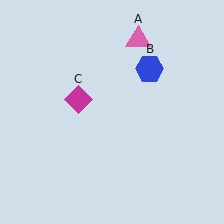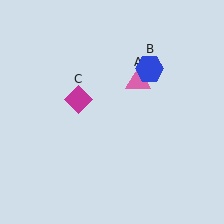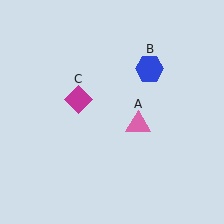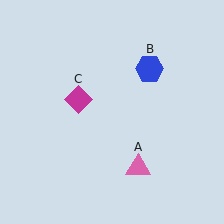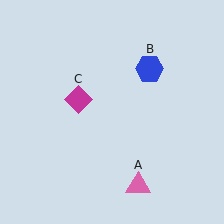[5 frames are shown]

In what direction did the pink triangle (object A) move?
The pink triangle (object A) moved down.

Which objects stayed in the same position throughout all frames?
Blue hexagon (object B) and magenta diamond (object C) remained stationary.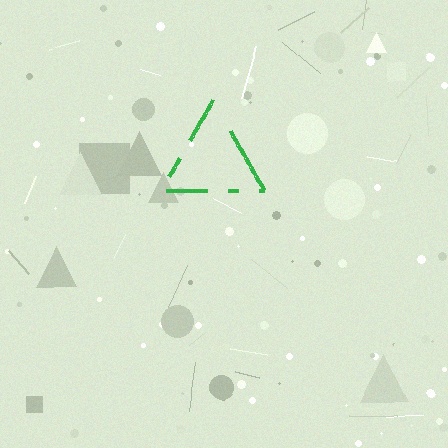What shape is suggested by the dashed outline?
The dashed outline suggests a triangle.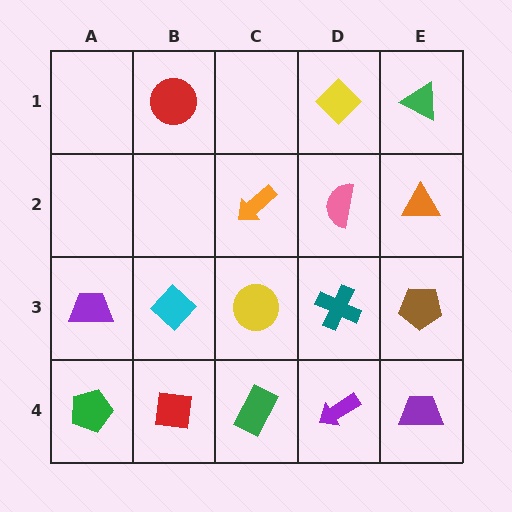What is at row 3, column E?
A brown pentagon.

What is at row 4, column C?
A green rectangle.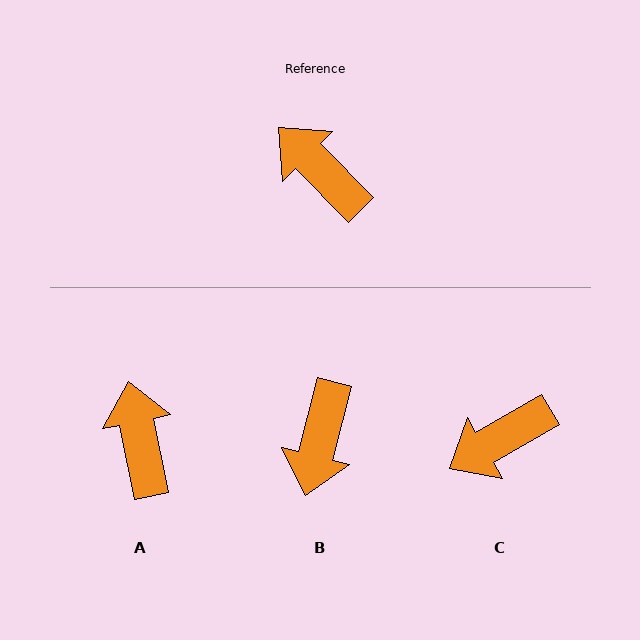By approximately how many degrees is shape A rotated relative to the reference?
Approximately 33 degrees clockwise.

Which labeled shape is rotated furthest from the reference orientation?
B, about 121 degrees away.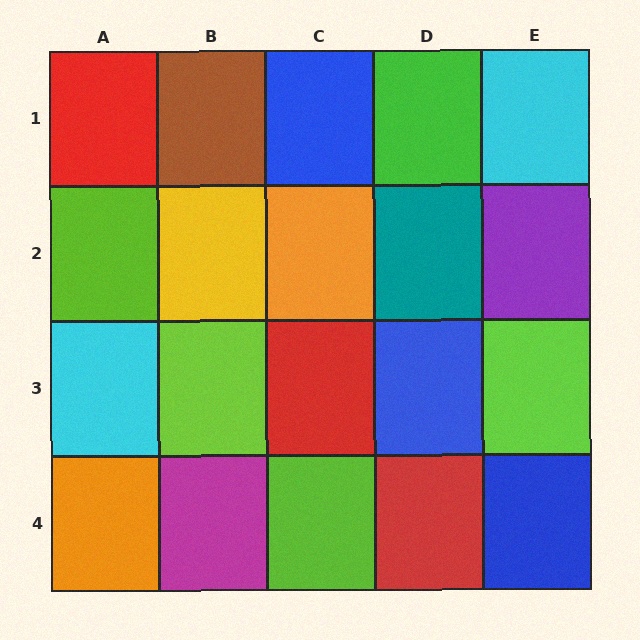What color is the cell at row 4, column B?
Magenta.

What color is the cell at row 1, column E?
Cyan.